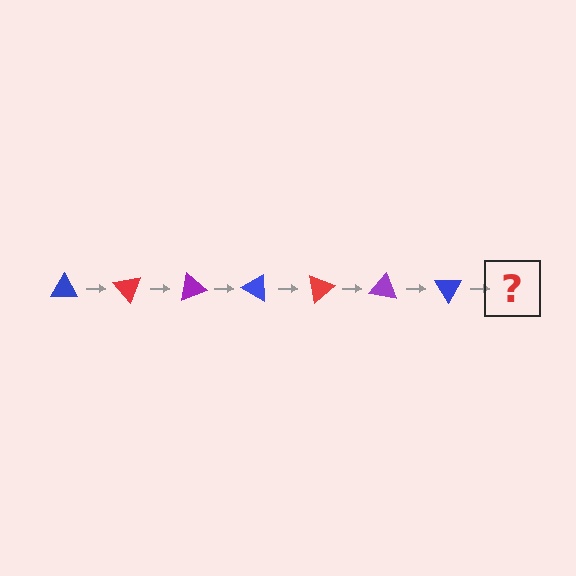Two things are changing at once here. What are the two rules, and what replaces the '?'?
The two rules are that it rotates 50 degrees each step and the color cycles through blue, red, and purple. The '?' should be a red triangle, rotated 350 degrees from the start.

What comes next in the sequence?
The next element should be a red triangle, rotated 350 degrees from the start.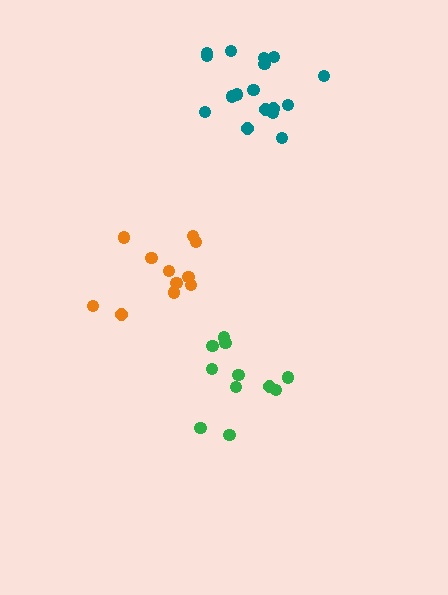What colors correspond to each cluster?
The clusters are colored: green, orange, teal.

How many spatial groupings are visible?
There are 3 spatial groupings.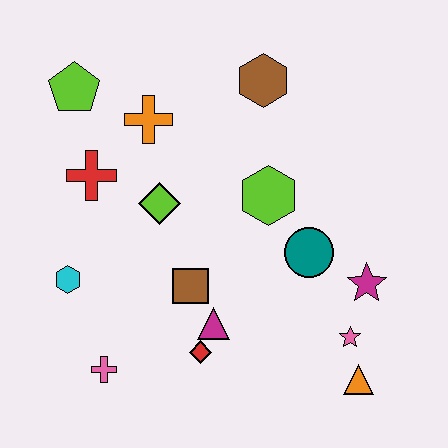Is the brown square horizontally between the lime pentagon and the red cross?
No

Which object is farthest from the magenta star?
The lime pentagon is farthest from the magenta star.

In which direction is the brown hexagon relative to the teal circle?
The brown hexagon is above the teal circle.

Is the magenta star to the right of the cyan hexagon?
Yes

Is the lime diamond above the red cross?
No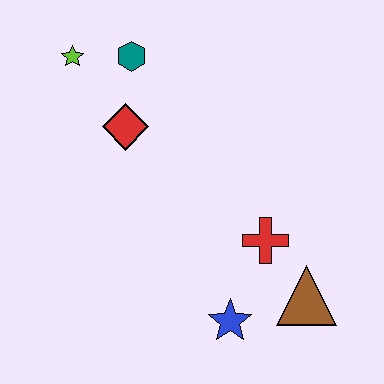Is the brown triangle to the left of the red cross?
No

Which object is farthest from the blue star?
The lime star is farthest from the blue star.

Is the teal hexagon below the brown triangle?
No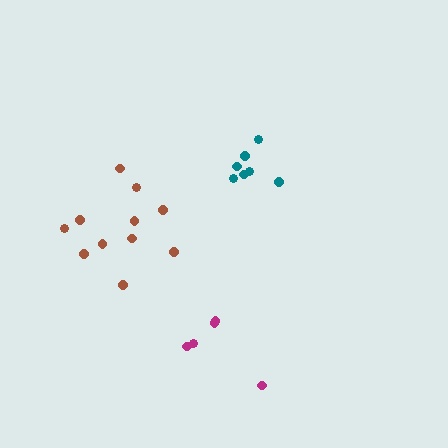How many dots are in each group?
Group 1: 7 dots, Group 2: 5 dots, Group 3: 11 dots (23 total).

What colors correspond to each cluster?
The clusters are colored: teal, magenta, brown.